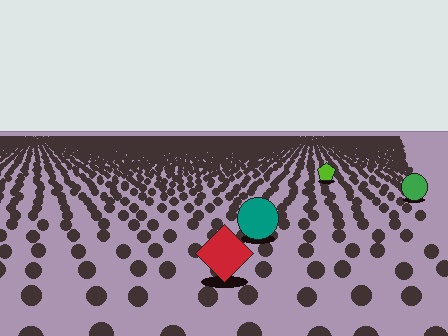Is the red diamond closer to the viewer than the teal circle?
Yes. The red diamond is closer — you can tell from the texture gradient: the ground texture is coarser near it.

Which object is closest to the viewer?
The red diamond is closest. The texture marks near it are larger and more spread out.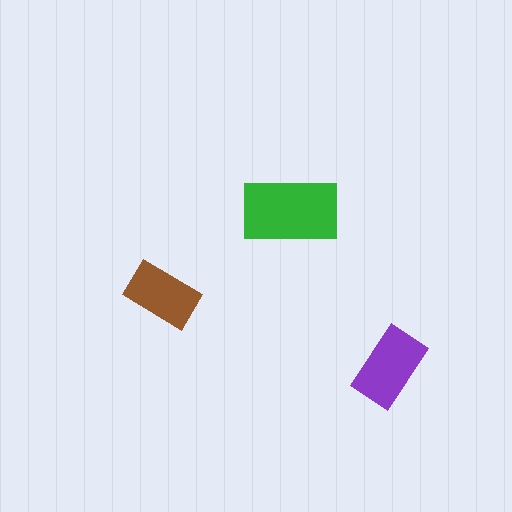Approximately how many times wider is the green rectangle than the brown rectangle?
About 1.5 times wider.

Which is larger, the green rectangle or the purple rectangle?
The green one.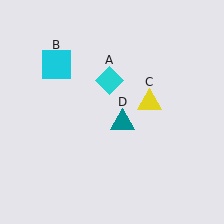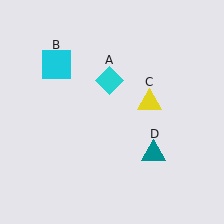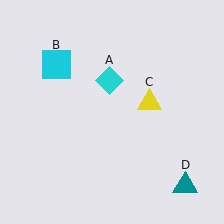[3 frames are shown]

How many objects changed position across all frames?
1 object changed position: teal triangle (object D).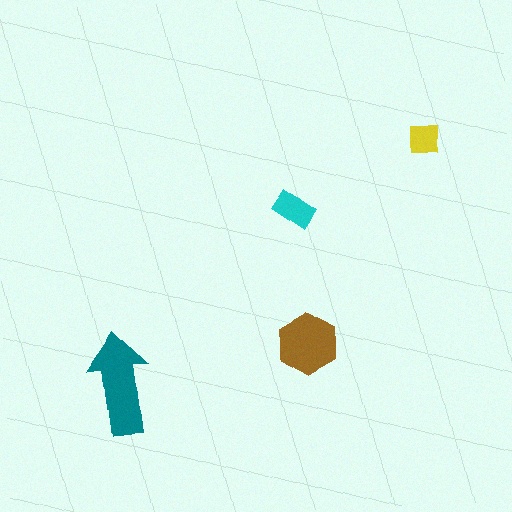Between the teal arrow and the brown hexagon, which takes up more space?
The teal arrow.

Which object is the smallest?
The yellow square.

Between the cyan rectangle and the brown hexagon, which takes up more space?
The brown hexagon.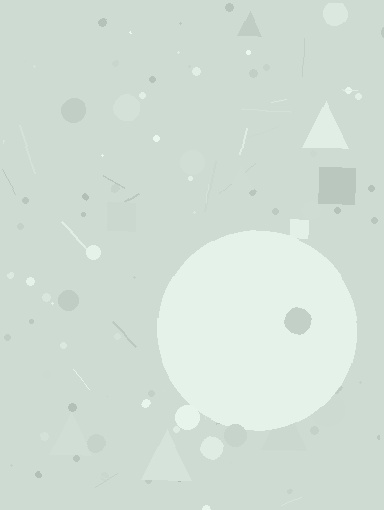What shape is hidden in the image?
A circle is hidden in the image.